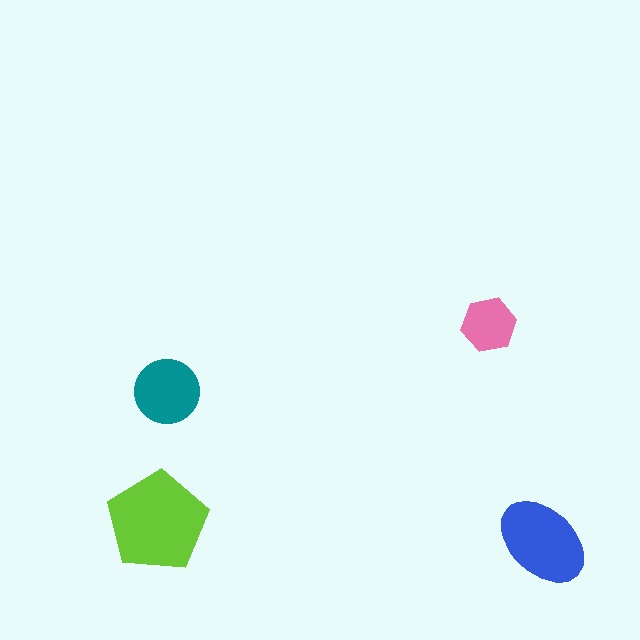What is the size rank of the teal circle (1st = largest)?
3rd.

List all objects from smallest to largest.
The pink hexagon, the teal circle, the blue ellipse, the lime pentagon.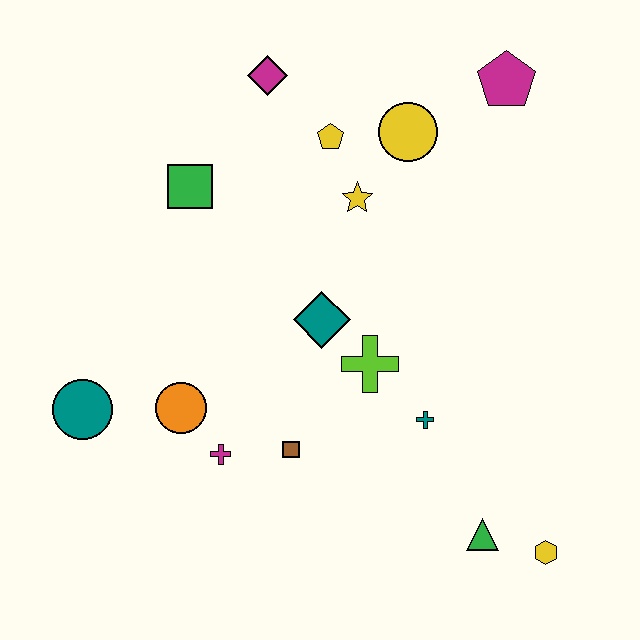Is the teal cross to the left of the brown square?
No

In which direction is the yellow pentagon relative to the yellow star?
The yellow pentagon is above the yellow star.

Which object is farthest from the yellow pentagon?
The yellow hexagon is farthest from the yellow pentagon.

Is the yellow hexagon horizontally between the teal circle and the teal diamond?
No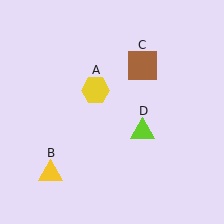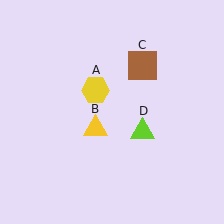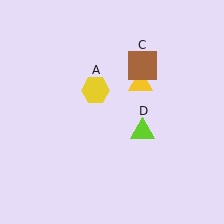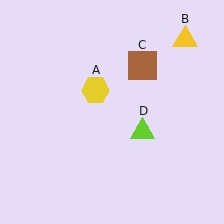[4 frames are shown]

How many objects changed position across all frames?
1 object changed position: yellow triangle (object B).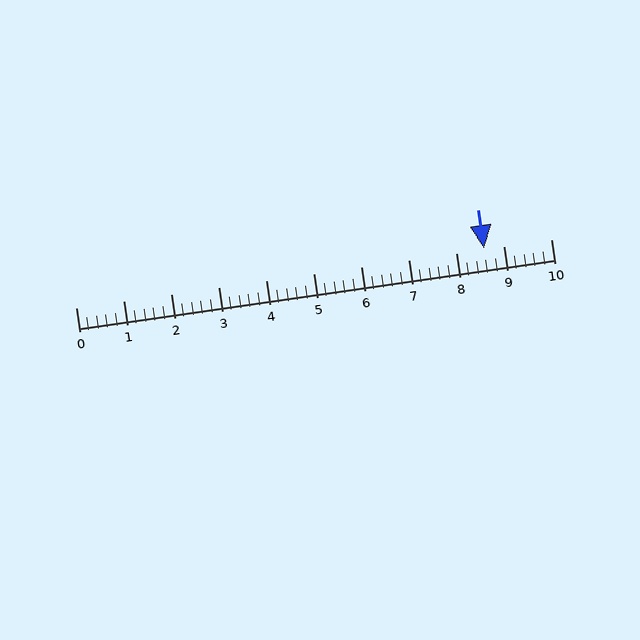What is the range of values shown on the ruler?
The ruler shows values from 0 to 10.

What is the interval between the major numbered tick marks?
The major tick marks are spaced 1 units apart.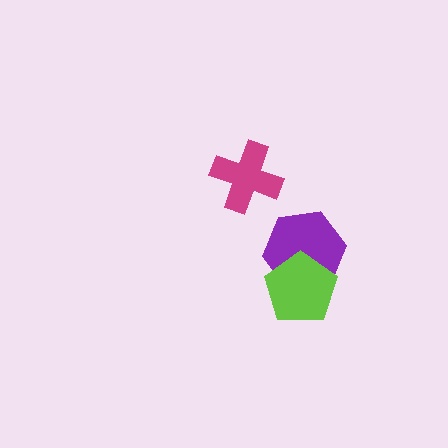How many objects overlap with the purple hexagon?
1 object overlaps with the purple hexagon.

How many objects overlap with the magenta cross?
0 objects overlap with the magenta cross.